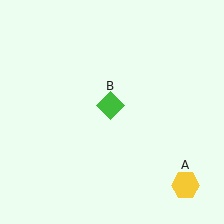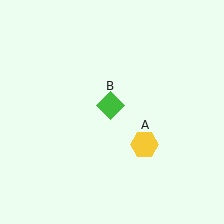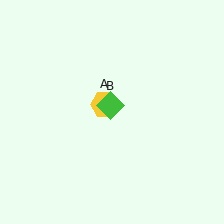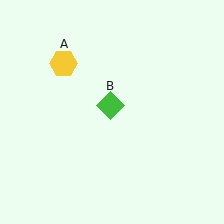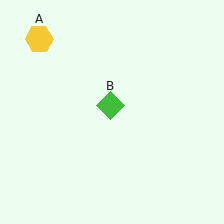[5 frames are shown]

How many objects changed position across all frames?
1 object changed position: yellow hexagon (object A).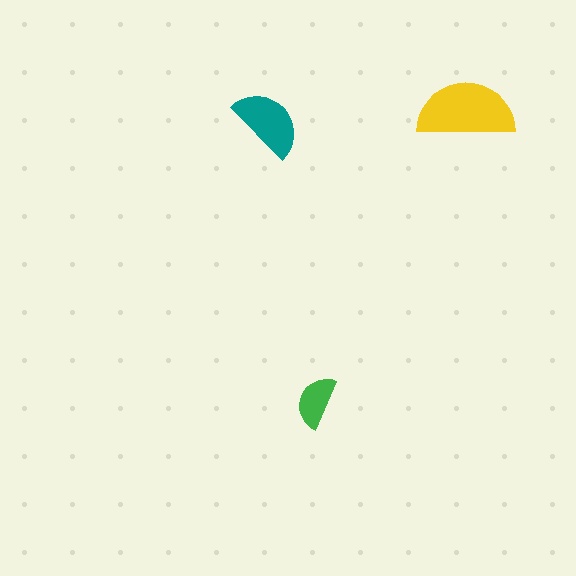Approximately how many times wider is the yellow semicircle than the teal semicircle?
About 1.5 times wider.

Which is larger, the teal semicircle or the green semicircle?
The teal one.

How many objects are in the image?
There are 3 objects in the image.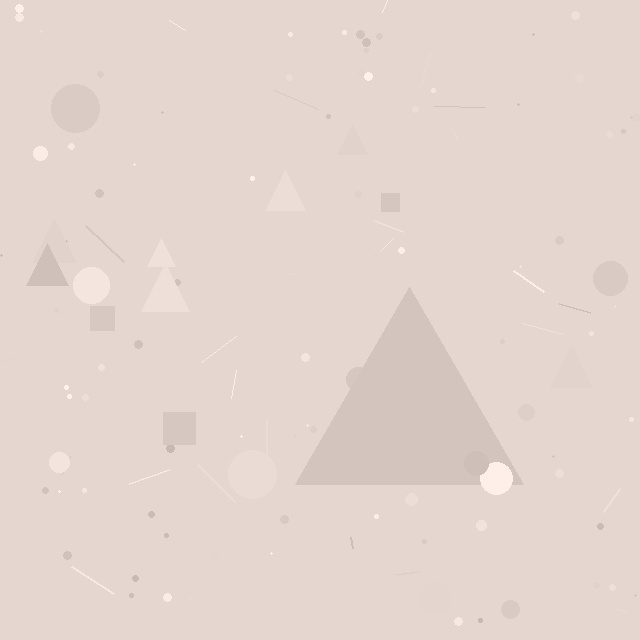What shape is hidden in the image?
A triangle is hidden in the image.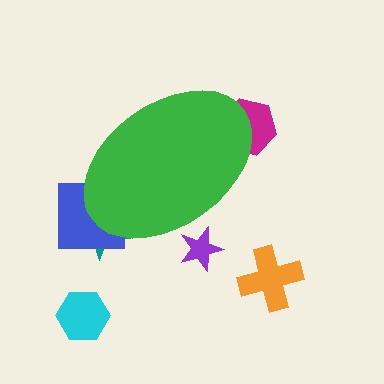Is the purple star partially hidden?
Yes, the purple star is partially hidden behind the green ellipse.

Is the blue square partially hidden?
Yes, the blue square is partially hidden behind the green ellipse.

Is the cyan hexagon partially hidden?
No, the cyan hexagon is fully visible.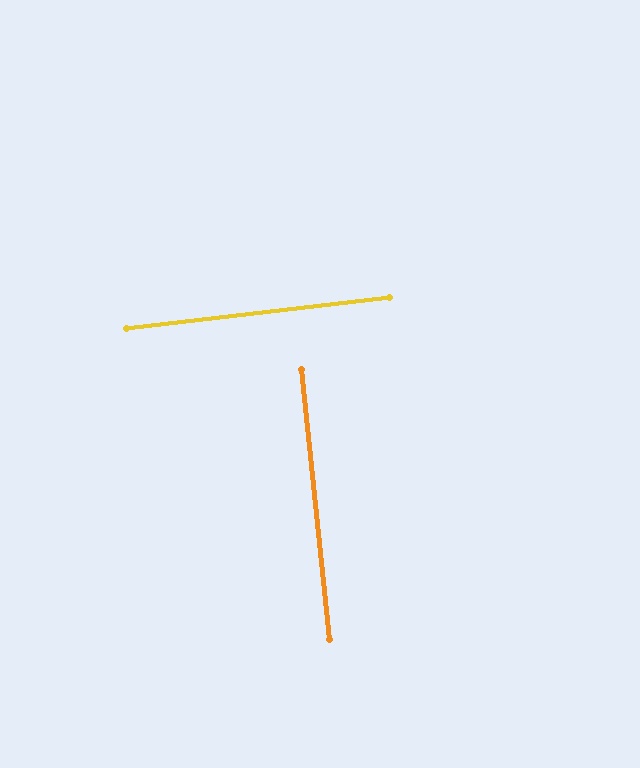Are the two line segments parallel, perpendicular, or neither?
Perpendicular — they meet at approximately 89°.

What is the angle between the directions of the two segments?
Approximately 89 degrees.